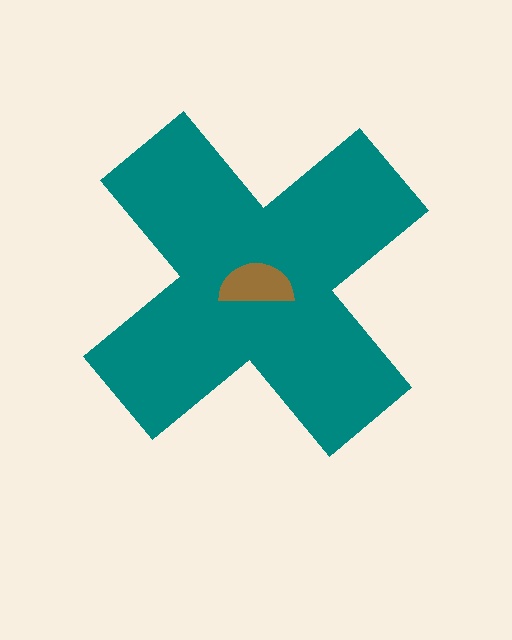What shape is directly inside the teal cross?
The brown semicircle.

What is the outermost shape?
The teal cross.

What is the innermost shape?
The brown semicircle.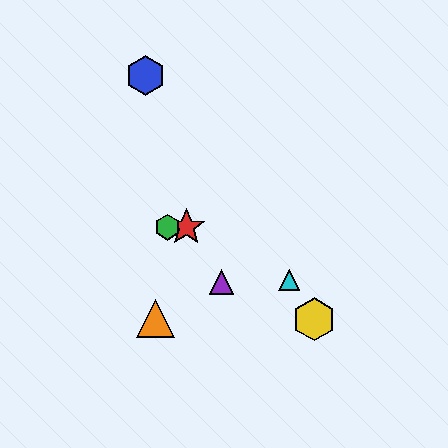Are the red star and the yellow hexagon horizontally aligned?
No, the red star is at y≈227 and the yellow hexagon is at y≈319.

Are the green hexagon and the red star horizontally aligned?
Yes, both are at y≈227.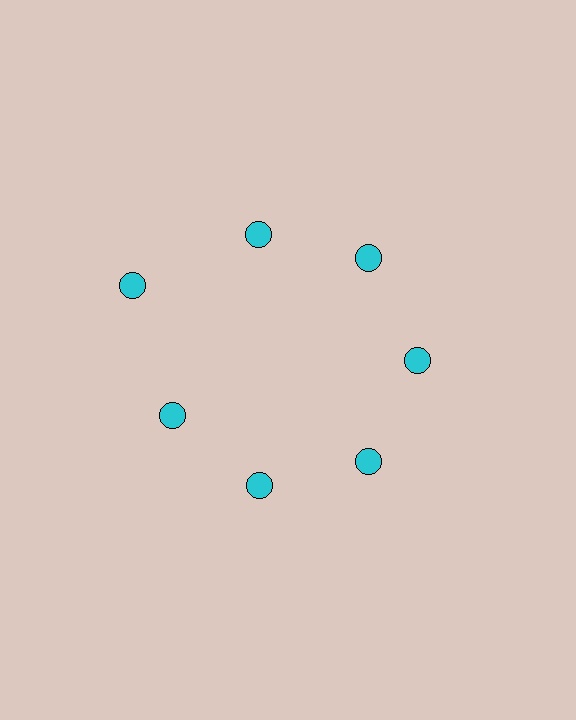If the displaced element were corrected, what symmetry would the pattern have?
It would have 7-fold rotational symmetry — the pattern would map onto itself every 51 degrees.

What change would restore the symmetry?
The symmetry would be restored by moving it inward, back onto the ring so that all 7 circles sit at equal angles and equal distance from the center.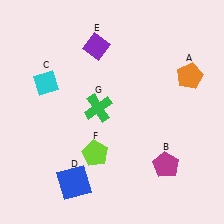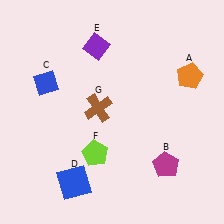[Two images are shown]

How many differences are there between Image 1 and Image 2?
There are 2 differences between the two images.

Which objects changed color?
C changed from cyan to blue. G changed from green to brown.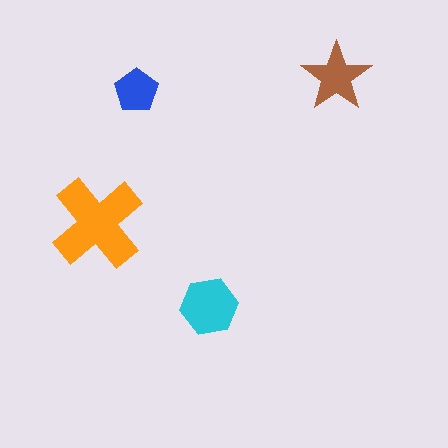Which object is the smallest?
The blue pentagon.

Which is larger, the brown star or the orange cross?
The orange cross.